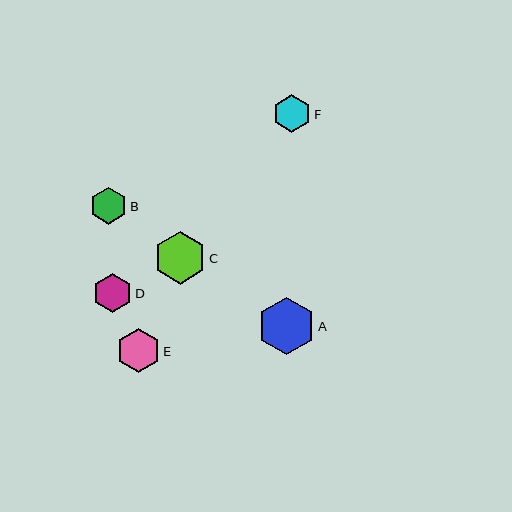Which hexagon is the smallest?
Hexagon B is the smallest with a size of approximately 37 pixels.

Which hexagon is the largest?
Hexagon A is the largest with a size of approximately 58 pixels.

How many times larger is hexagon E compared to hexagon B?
Hexagon E is approximately 1.2 times the size of hexagon B.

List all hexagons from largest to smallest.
From largest to smallest: A, C, E, D, F, B.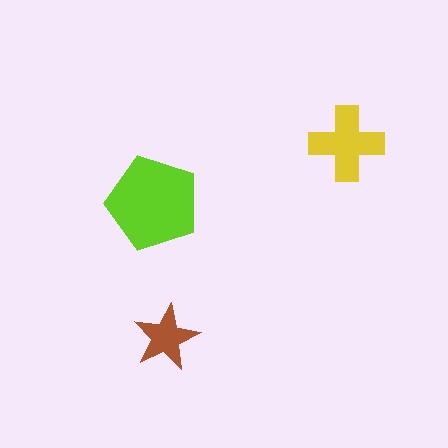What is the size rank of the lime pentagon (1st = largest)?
1st.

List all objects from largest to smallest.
The lime pentagon, the yellow cross, the brown star.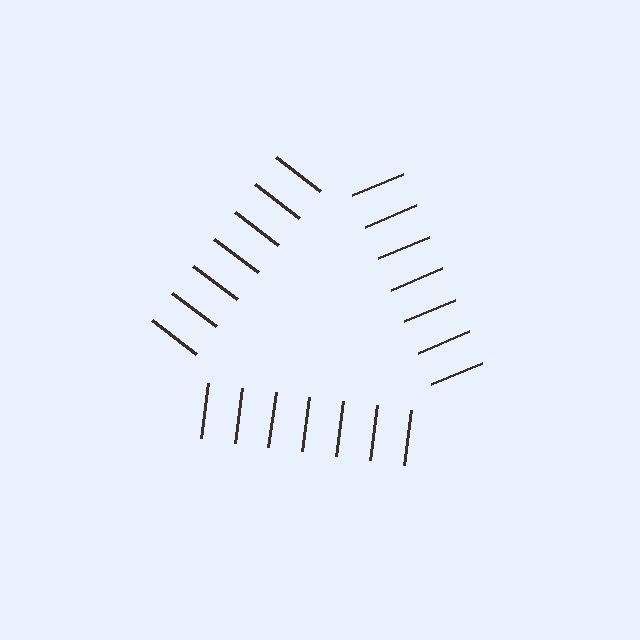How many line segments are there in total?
21 — 7 along each of the 3 edges.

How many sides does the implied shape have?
3 sides — the line-ends trace a triangle.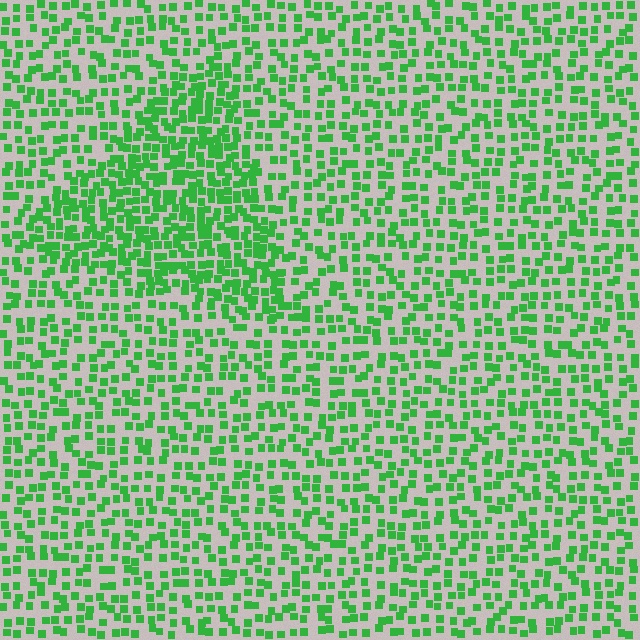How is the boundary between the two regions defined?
The boundary is defined by a change in element density (approximately 1.8x ratio). All elements are the same color, size, and shape.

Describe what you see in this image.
The image contains small green elements arranged at two different densities. A triangle-shaped region is visible where the elements are more densely packed than the surrounding area.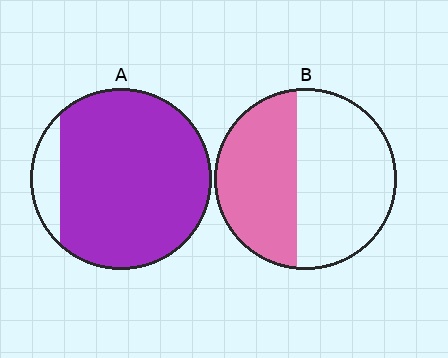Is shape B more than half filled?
No.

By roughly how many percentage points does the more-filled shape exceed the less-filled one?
By roughly 45 percentage points (A over B).